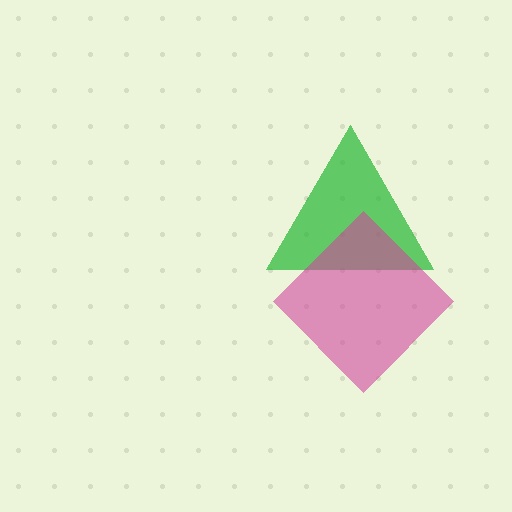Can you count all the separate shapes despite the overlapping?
Yes, there are 2 separate shapes.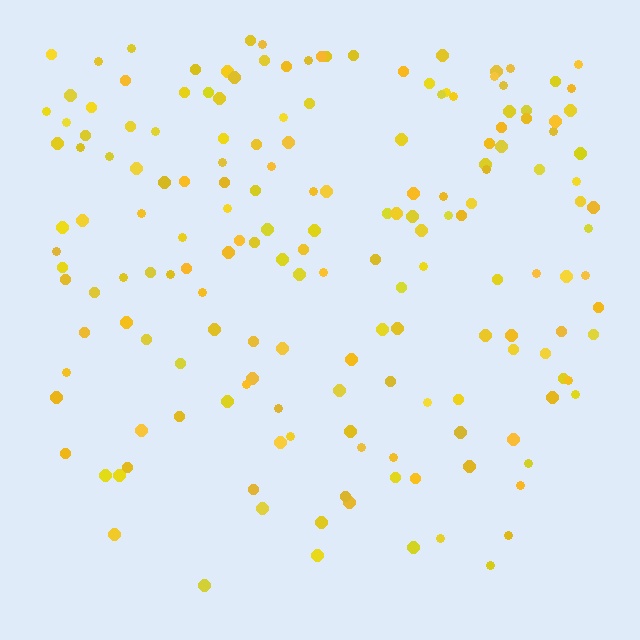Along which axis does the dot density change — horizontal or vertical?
Vertical.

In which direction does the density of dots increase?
From bottom to top, with the top side densest.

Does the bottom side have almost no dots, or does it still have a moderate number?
Still a moderate number, just noticeably fewer than the top.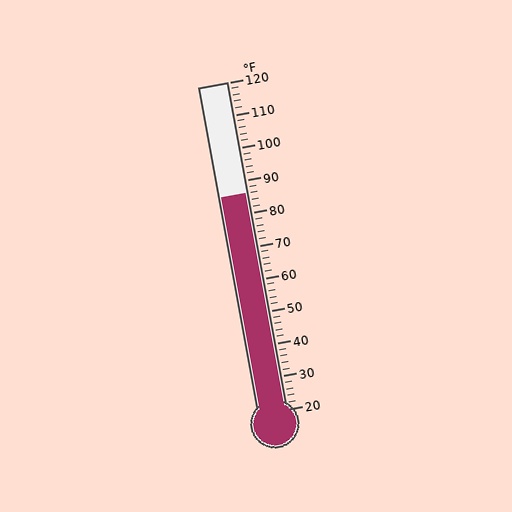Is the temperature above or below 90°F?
The temperature is below 90°F.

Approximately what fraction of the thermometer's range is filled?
The thermometer is filled to approximately 65% of its range.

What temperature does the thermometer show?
The thermometer shows approximately 86°F.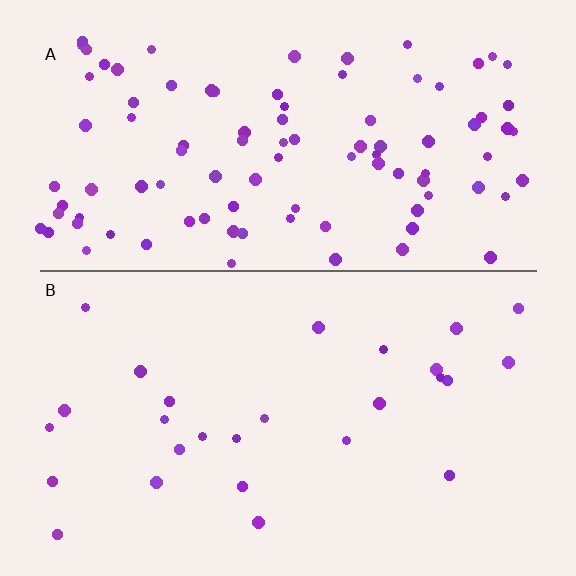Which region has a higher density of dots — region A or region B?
A (the top).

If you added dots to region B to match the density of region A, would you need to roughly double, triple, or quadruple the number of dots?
Approximately quadruple.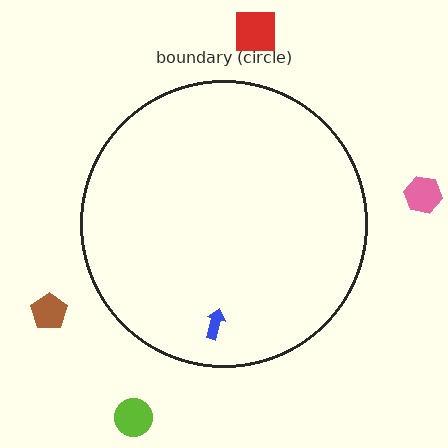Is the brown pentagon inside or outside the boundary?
Outside.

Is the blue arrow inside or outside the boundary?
Inside.